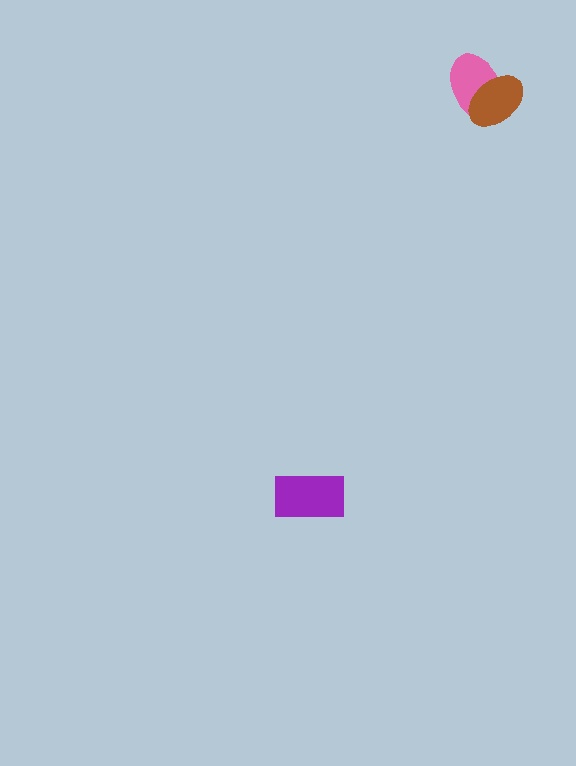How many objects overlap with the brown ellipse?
1 object overlaps with the brown ellipse.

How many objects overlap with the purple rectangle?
0 objects overlap with the purple rectangle.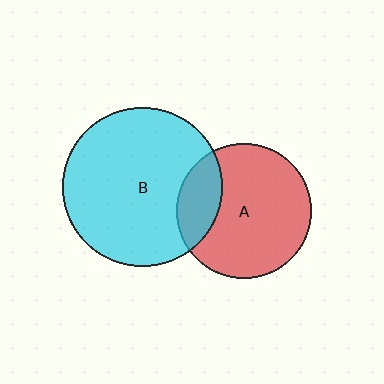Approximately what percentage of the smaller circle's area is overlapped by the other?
Approximately 20%.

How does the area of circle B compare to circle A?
Approximately 1.4 times.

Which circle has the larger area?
Circle B (cyan).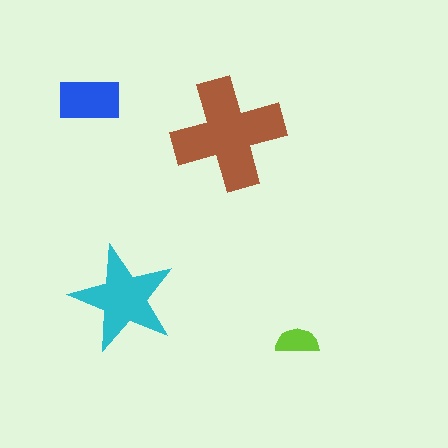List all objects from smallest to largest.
The lime semicircle, the blue rectangle, the cyan star, the brown cross.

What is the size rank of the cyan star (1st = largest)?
2nd.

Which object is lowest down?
The lime semicircle is bottommost.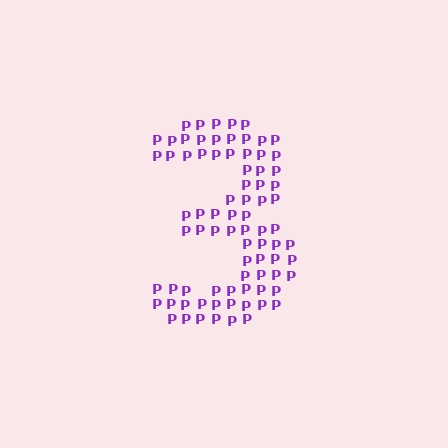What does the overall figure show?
The overall figure shows the digit 3.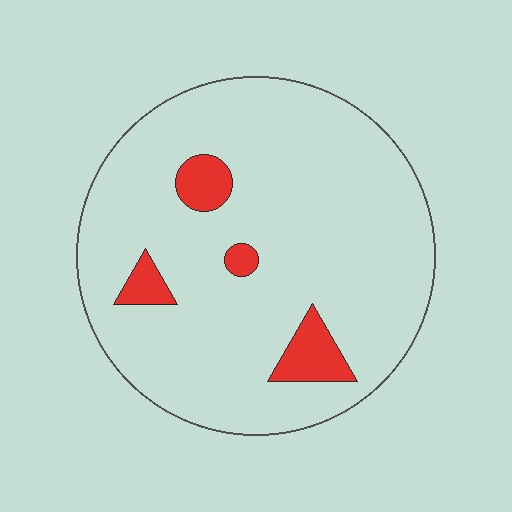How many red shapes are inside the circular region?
4.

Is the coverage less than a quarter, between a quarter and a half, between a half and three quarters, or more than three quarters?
Less than a quarter.